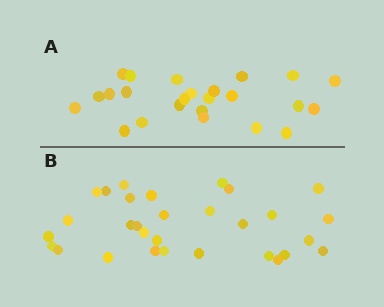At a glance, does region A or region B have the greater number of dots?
Region B (the bottom region) has more dots.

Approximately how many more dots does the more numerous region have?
Region B has about 6 more dots than region A.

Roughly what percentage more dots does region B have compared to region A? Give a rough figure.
About 25% more.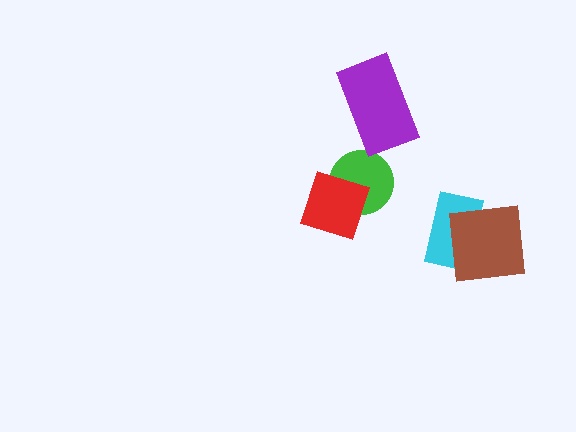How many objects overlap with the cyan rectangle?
1 object overlaps with the cyan rectangle.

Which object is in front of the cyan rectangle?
The brown square is in front of the cyan rectangle.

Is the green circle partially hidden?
Yes, it is partially covered by another shape.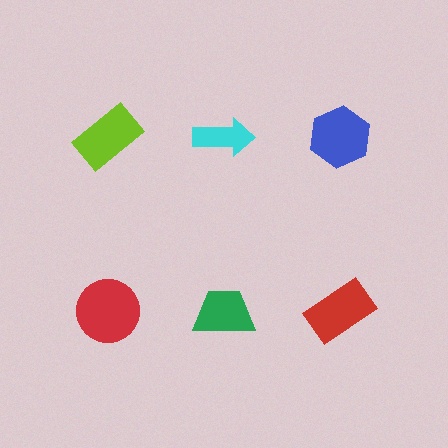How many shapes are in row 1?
3 shapes.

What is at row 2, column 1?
A red circle.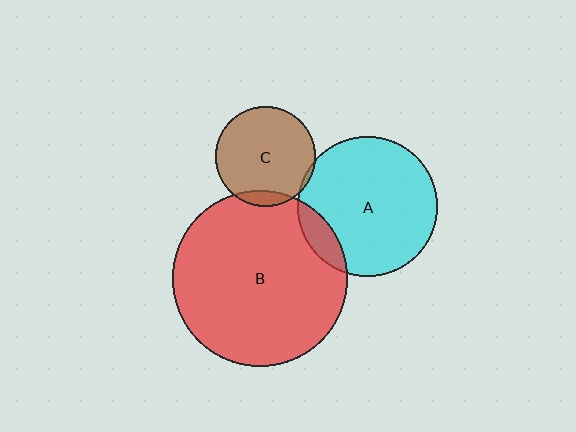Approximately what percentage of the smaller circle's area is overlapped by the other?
Approximately 10%.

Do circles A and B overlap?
Yes.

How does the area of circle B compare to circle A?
Approximately 1.6 times.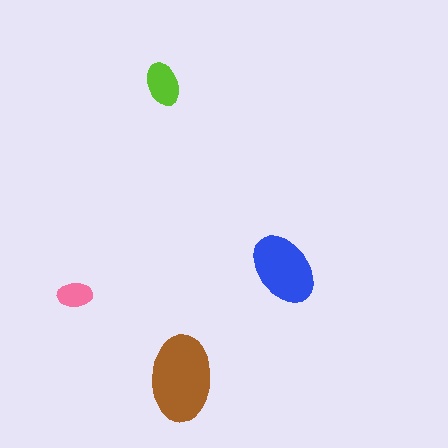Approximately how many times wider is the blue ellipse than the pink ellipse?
About 2 times wider.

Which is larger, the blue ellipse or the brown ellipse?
The brown one.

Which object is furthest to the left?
The pink ellipse is leftmost.